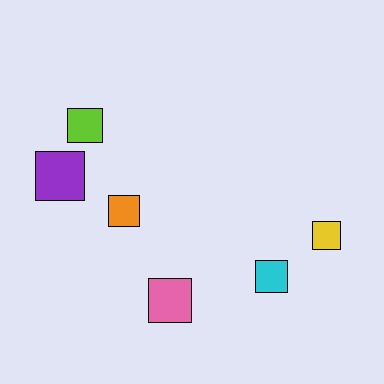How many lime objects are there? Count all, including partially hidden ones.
There is 1 lime object.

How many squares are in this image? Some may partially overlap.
There are 6 squares.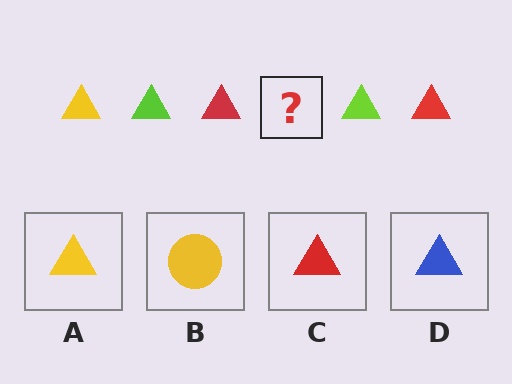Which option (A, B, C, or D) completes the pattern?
A.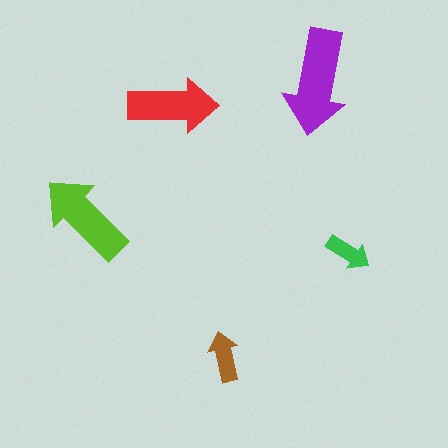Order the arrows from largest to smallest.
the purple one, the lime one, the red one, the brown one, the green one.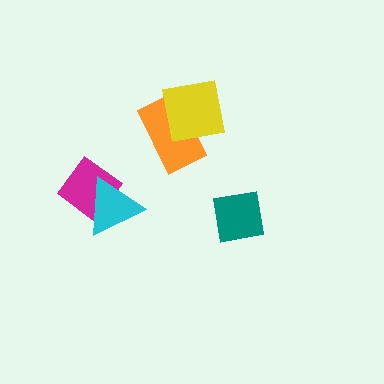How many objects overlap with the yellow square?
1 object overlaps with the yellow square.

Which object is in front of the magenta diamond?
The cyan triangle is in front of the magenta diamond.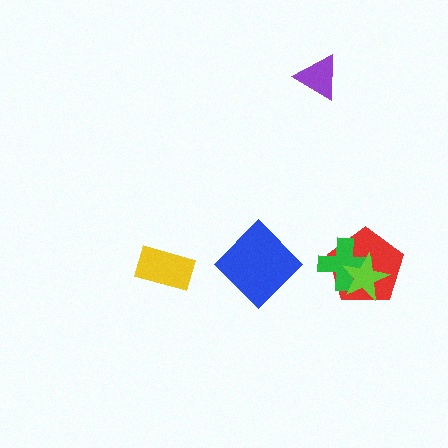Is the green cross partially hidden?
Yes, it is partially covered by another shape.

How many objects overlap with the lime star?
2 objects overlap with the lime star.